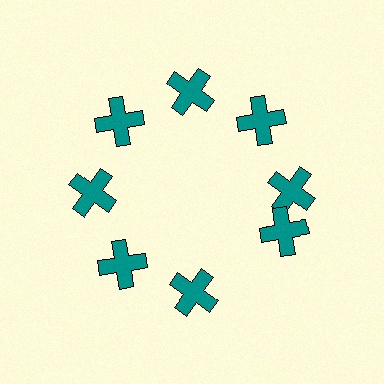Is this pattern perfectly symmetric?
No. The 8 teal crosses are arranged in a ring, but one element near the 4 o'clock position is rotated out of alignment along the ring, breaking the 8-fold rotational symmetry.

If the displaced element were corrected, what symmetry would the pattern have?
It would have 8-fold rotational symmetry — the pattern would map onto itself every 45 degrees.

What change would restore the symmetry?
The symmetry would be restored by rotating it back into even spacing with its neighbors so that all 8 crosses sit at equal angles and equal distance from the center.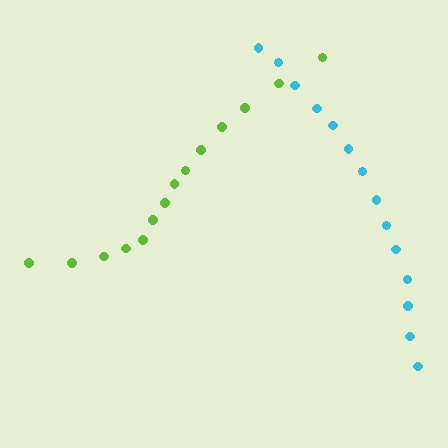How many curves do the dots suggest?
There are 2 distinct paths.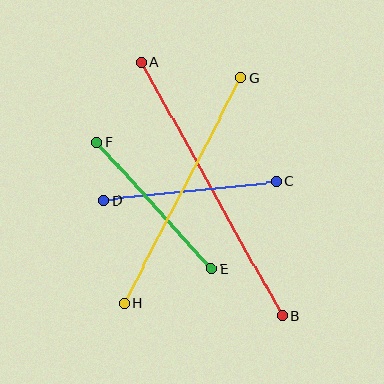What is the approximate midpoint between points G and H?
The midpoint is at approximately (182, 191) pixels.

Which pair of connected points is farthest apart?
Points A and B are farthest apart.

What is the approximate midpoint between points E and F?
The midpoint is at approximately (154, 205) pixels.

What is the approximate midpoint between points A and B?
The midpoint is at approximately (212, 189) pixels.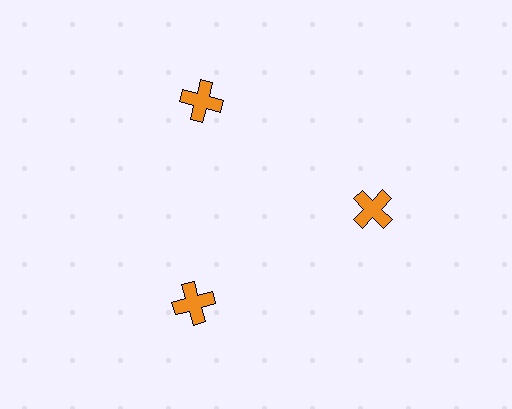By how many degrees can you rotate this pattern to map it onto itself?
The pattern maps onto itself every 120 degrees of rotation.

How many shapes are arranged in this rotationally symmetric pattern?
There are 3 shapes, arranged in 3 groups of 1.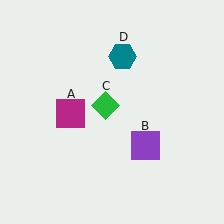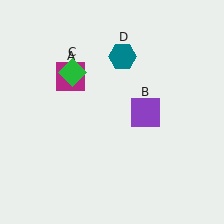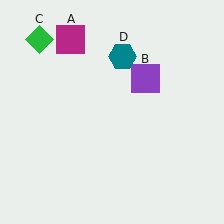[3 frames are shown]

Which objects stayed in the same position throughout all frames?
Teal hexagon (object D) remained stationary.